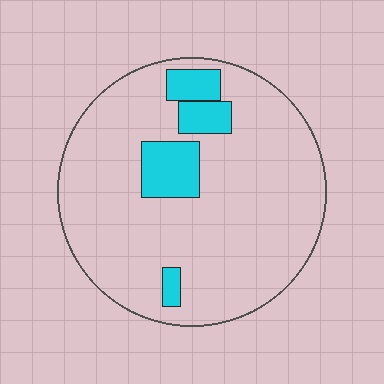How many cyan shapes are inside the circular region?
4.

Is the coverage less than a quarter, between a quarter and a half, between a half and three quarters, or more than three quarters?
Less than a quarter.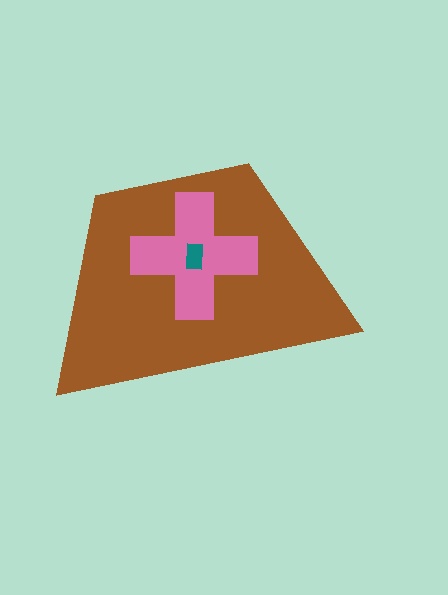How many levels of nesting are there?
3.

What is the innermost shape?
The teal rectangle.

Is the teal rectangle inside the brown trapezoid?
Yes.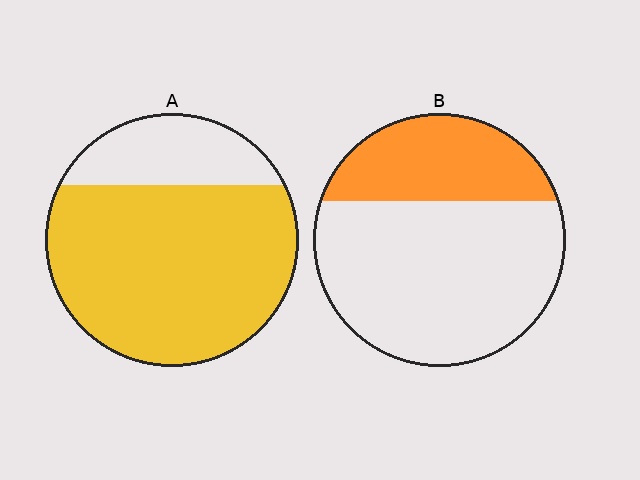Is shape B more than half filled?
No.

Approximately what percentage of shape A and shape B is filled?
A is approximately 75% and B is approximately 30%.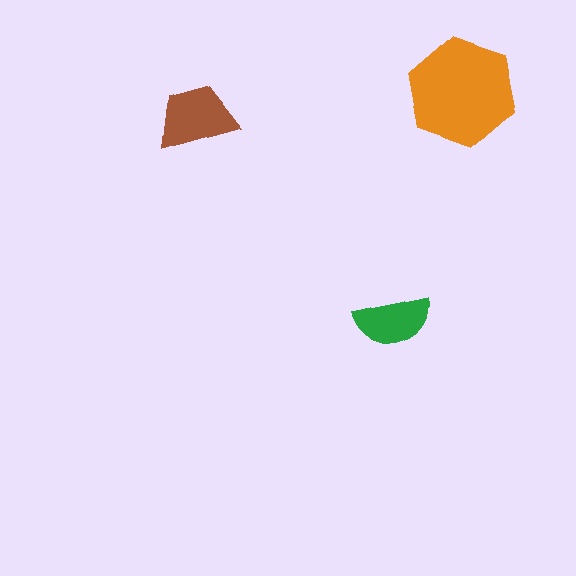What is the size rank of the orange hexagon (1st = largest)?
1st.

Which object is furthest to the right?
The orange hexagon is rightmost.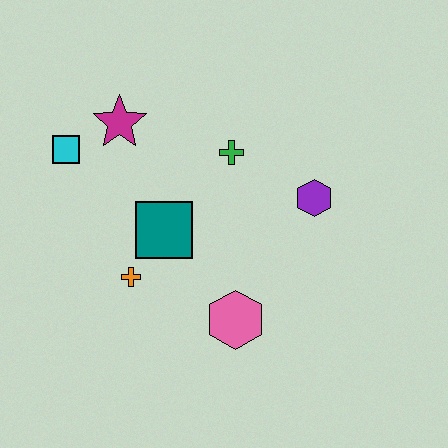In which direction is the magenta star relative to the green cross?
The magenta star is to the left of the green cross.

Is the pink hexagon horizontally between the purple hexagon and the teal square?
Yes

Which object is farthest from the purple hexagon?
The cyan square is farthest from the purple hexagon.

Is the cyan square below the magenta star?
Yes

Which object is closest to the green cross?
The purple hexagon is closest to the green cross.